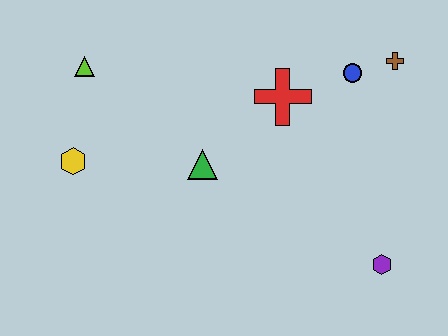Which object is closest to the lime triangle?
The yellow hexagon is closest to the lime triangle.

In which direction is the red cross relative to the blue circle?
The red cross is to the left of the blue circle.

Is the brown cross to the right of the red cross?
Yes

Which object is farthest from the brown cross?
The yellow hexagon is farthest from the brown cross.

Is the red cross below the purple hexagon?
No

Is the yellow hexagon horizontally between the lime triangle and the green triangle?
No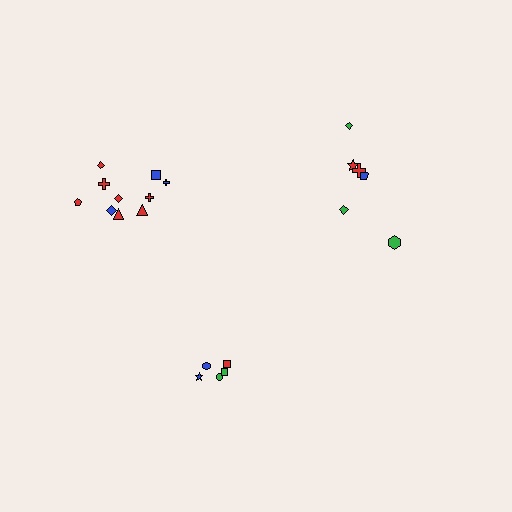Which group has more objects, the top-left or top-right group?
The top-left group.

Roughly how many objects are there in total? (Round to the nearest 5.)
Roughly 20 objects in total.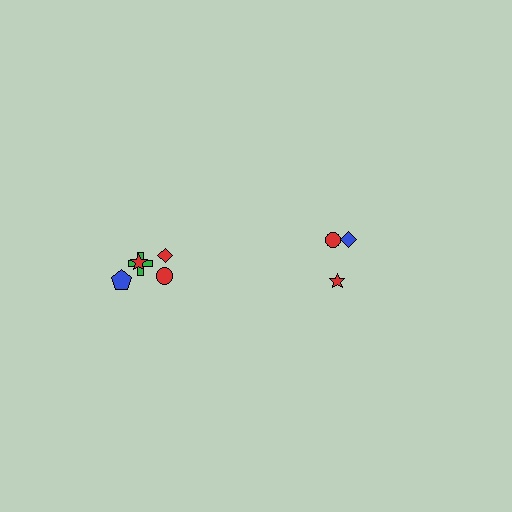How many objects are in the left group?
There are 5 objects.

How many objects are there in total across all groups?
There are 8 objects.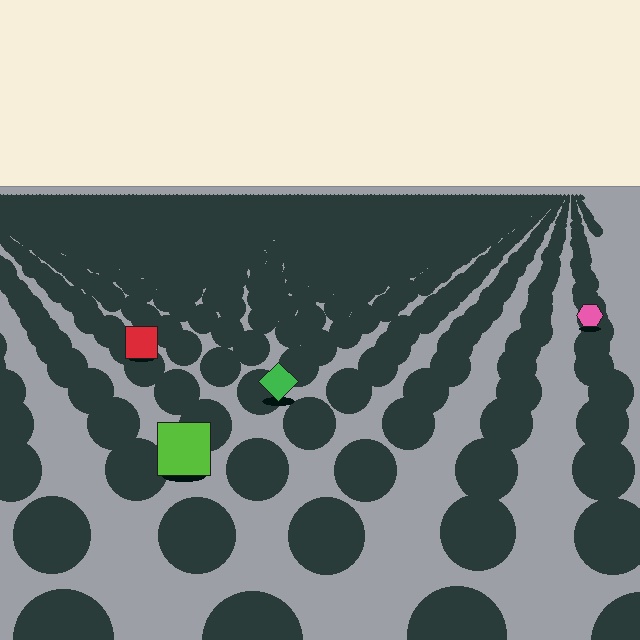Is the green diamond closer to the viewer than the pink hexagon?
Yes. The green diamond is closer — you can tell from the texture gradient: the ground texture is coarser near it.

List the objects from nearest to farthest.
From nearest to farthest: the lime square, the green diamond, the red square, the pink hexagon.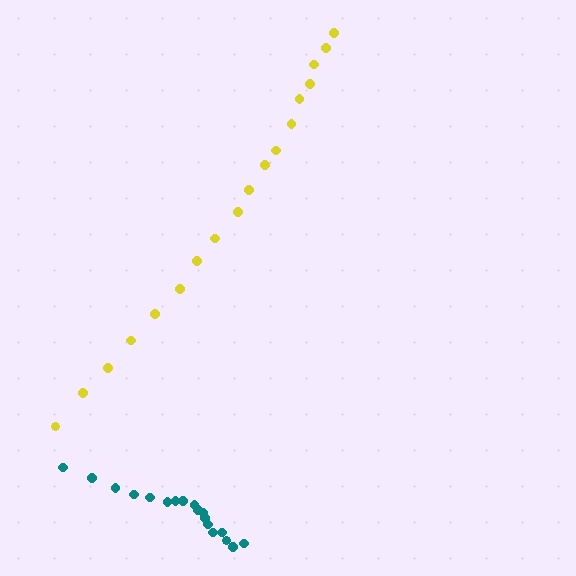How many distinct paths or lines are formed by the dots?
There are 2 distinct paths.